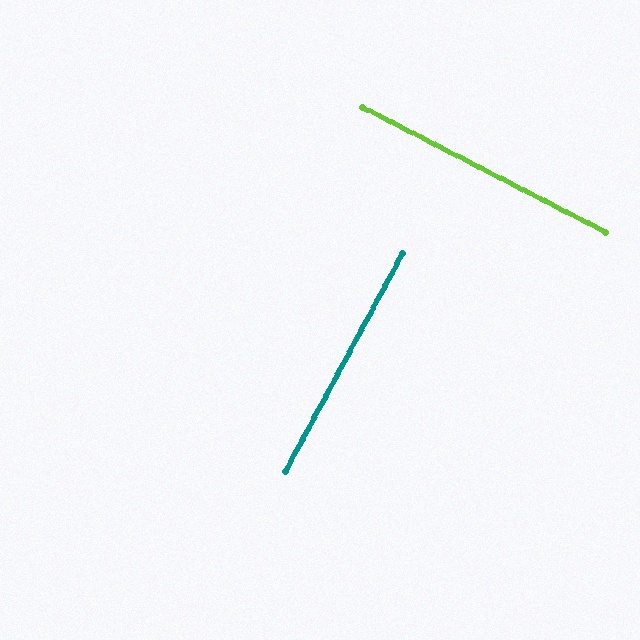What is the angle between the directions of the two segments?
Approximately 89 degrees.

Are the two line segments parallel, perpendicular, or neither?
Perpendicular — they meet at approximately 89°.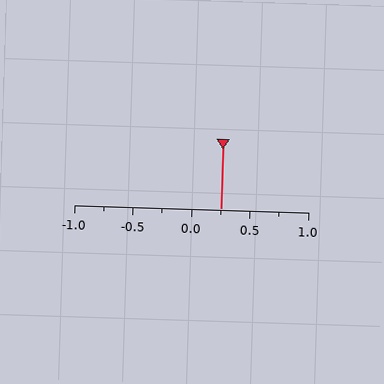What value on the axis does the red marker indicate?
The marker indicates approximately 0.25.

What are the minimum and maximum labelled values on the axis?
The axis runs from -1.0 to 1.0.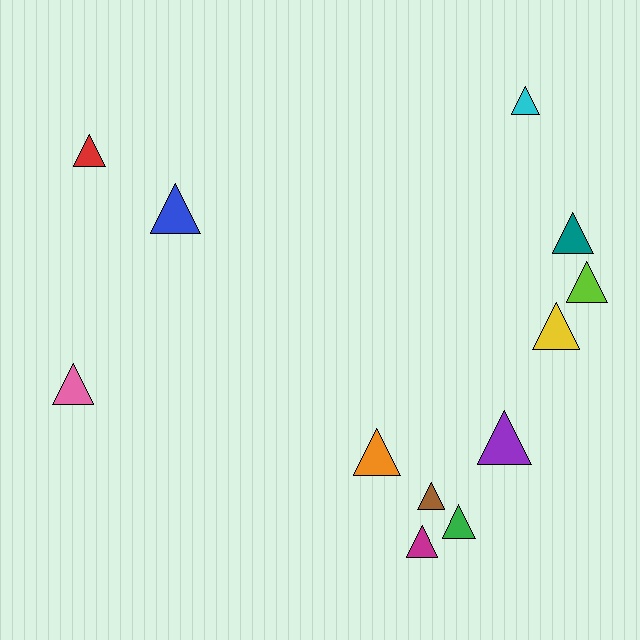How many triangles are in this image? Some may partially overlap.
There are 12 triangles.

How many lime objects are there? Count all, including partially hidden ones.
There is 1 lime object.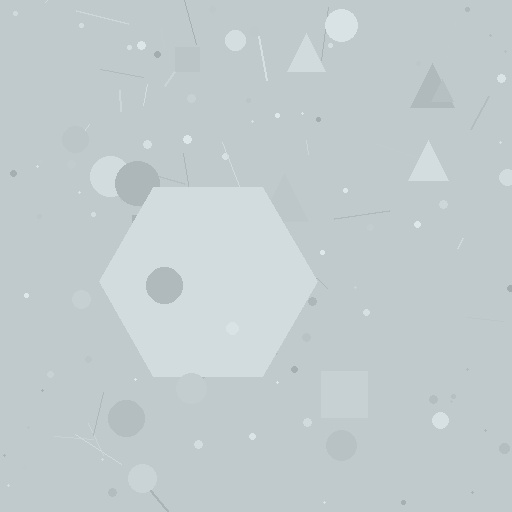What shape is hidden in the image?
A hexagon is hidden in the image.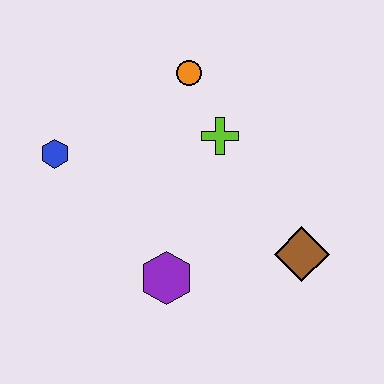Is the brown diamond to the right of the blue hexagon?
Yes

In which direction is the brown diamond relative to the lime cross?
The brown diamond is below the lime cross.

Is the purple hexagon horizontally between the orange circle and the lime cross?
No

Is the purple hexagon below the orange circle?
Yes